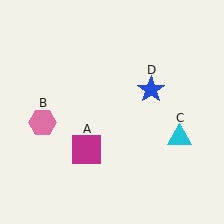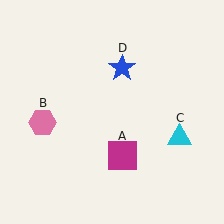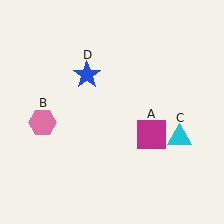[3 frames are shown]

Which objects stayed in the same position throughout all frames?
Pink hexagon (object B) and cyan triangle (object C) remained stationary.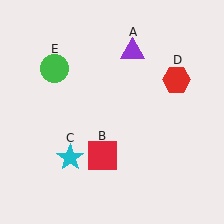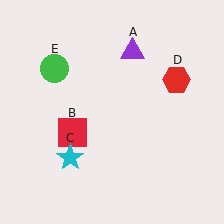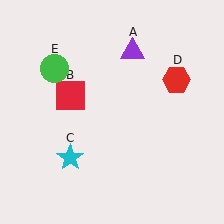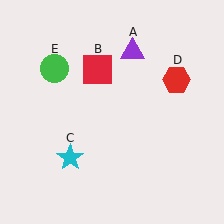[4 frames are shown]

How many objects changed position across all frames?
1 object changed position: red square (object B).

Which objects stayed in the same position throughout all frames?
Purple triangle (object A) and cyan star (object C) and red hexagon (object D) and green circle (object E) remained stationary.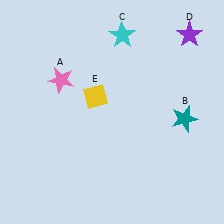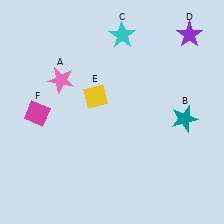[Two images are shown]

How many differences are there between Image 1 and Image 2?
There is 1 difference between the two images.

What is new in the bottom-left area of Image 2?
A magenta diamond (F) was added in the bottom-left area of Image 2.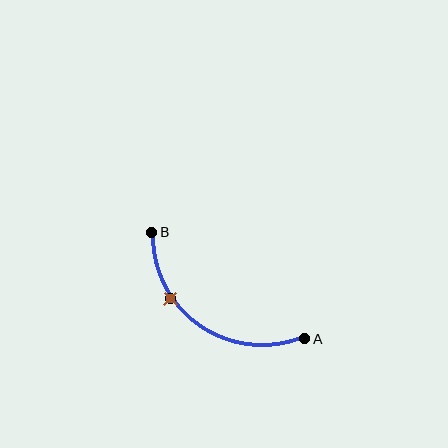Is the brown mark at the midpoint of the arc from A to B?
No. The brown mark lies on the arc but is closer to endpoint B. The arc midpoint would be at the point on the curve equidistant along the arc from both A and B.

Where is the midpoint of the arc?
The arc midpoint is the point on the curve farthest from the straight line joining A and B. It sits below and to the left of that line.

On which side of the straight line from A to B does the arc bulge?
The arc bulges below and to the left of the straight line connecting A and B.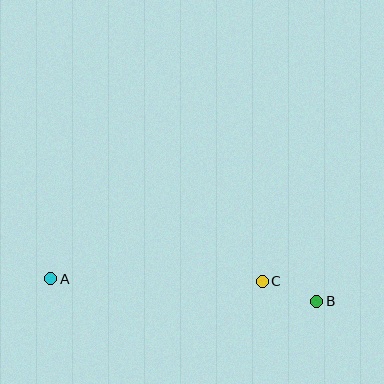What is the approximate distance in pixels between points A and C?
The distance between A and C is approximately 212 pixels.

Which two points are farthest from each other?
Points A and B are farthest from each other.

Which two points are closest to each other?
Points B and C are closest to each other.